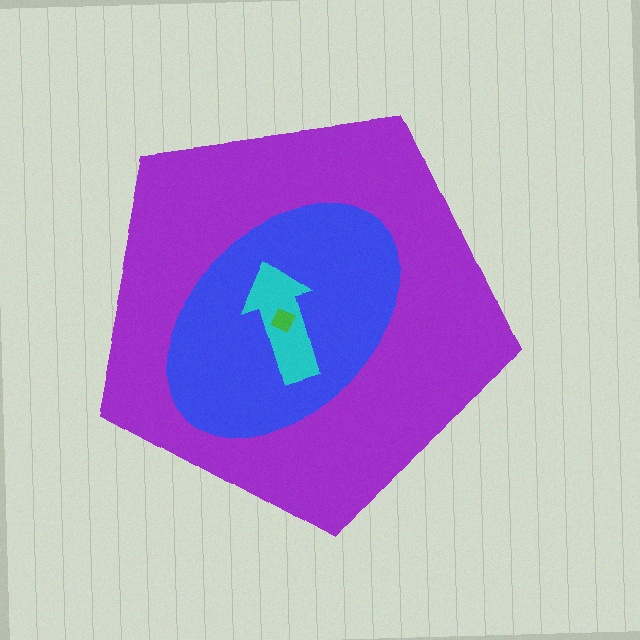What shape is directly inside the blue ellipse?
The cyan arrow.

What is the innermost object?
The green diamond.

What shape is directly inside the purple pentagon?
The blue ellipse.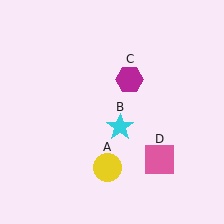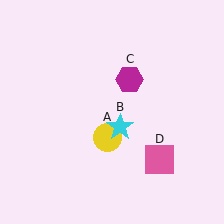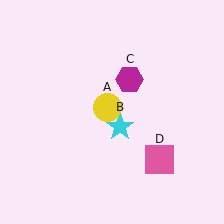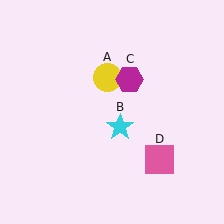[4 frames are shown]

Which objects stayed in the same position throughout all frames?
Cyan star (object B) and magenta hexagon (object C) and pink square (object D) remained stationary.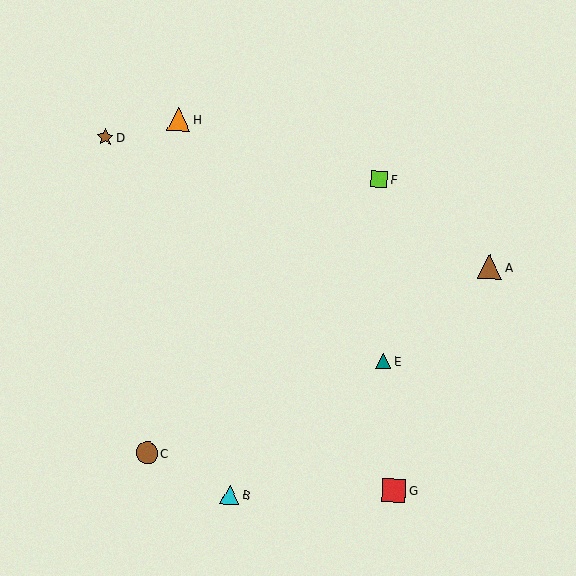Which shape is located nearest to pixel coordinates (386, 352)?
The teal triangle (labeled E) at (383, 361) is nearest to that location.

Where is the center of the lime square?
The center of the lime square is at (379, 180).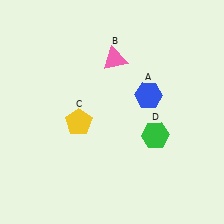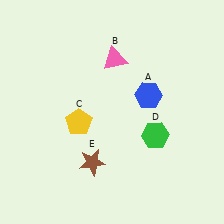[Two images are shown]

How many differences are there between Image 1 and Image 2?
There is 1 difference between the two images.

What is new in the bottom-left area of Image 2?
A brown star (E) was added in the bottom-left area of Image 2.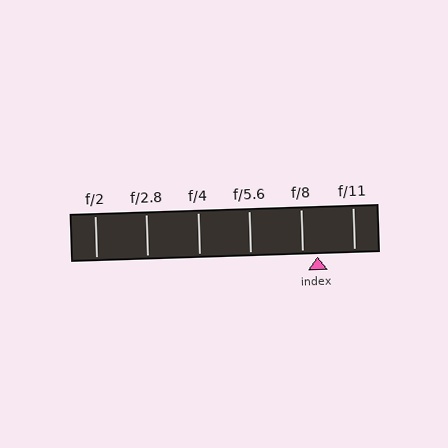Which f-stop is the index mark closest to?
The index mark is closest to f/8.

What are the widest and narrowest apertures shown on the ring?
The widest aperture shown is f/2 and the narrowest is f/11.